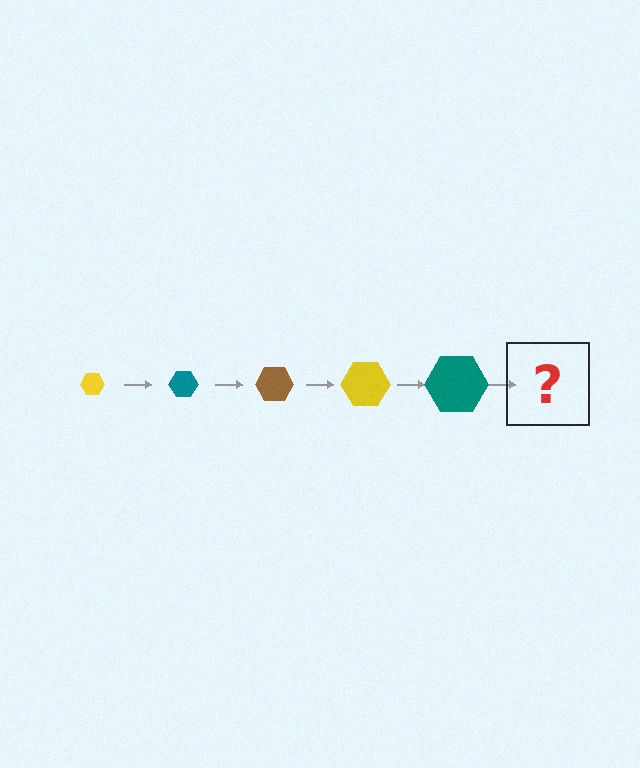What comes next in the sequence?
The next element should be a brown hexagon, larger than the previous one.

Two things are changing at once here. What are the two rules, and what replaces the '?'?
The two rules are that the hexagon grows larger each step and the color cycles through yellow, teal, and brown. The '?' should be a brown hexagon, larger than the previous one.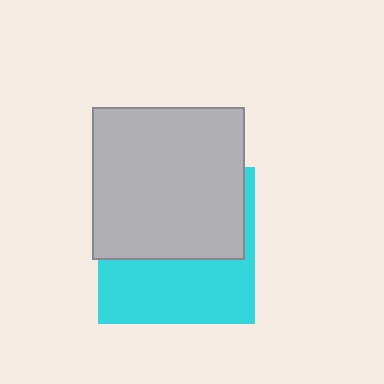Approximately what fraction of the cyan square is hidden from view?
Roughly 55% of the cyan square is hidden behind the light gray square.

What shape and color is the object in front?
The object in front is a light gray square.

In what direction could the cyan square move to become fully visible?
The cyan square could move down. That would shift it out from behind the light gray square entirely.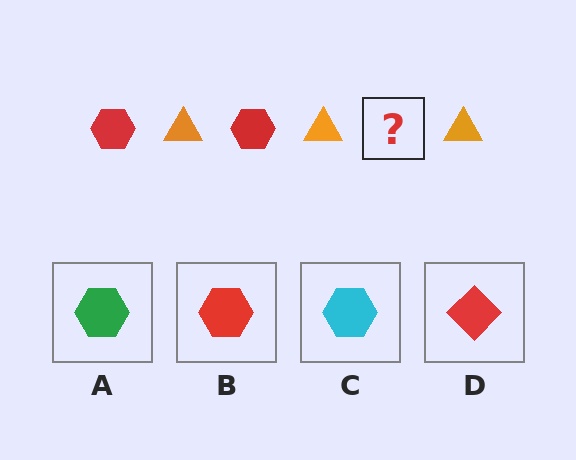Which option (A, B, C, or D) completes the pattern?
B.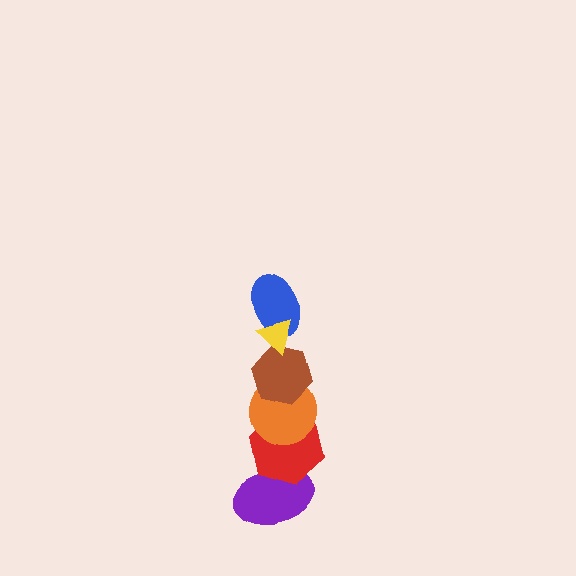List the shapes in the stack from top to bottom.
From top to bottom: the yellow triangle, the blue ellipse, the brown hexagon, the orange circle, the red hexagon, the purple ellipse.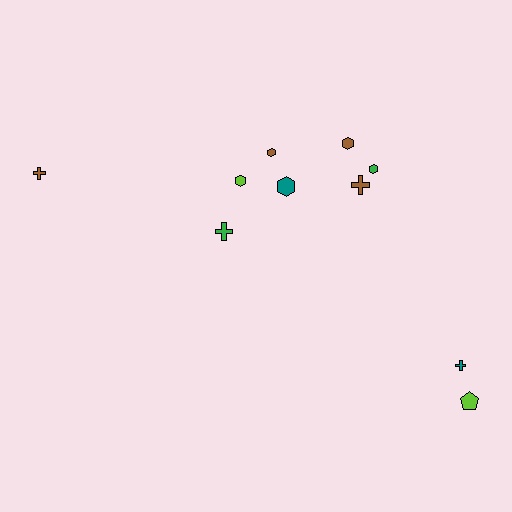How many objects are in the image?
There are 10 objects.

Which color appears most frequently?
Brown, with 4 objects.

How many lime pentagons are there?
There is 1 lime pentagon.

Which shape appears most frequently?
Hexagon, with 5 objects.